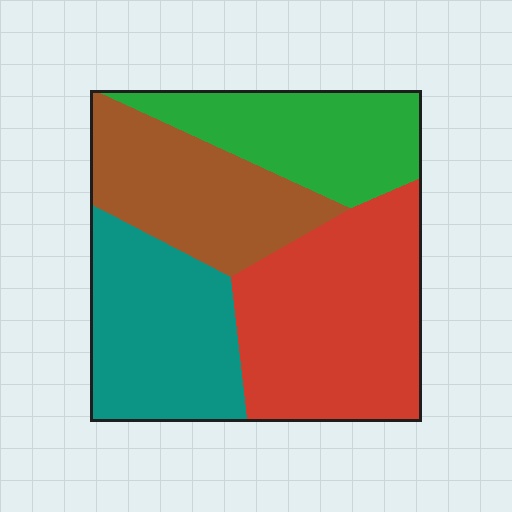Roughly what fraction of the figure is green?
Green covers around 20% of the figure.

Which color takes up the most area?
Red, at roughly 35%.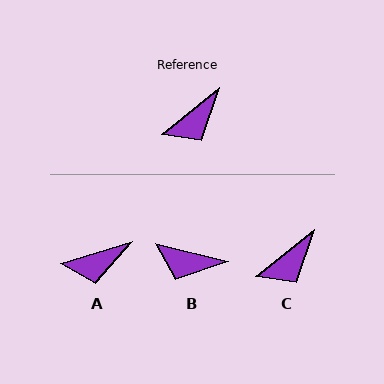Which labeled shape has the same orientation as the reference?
C.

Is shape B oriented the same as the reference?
No, it is off by about 52 degrees.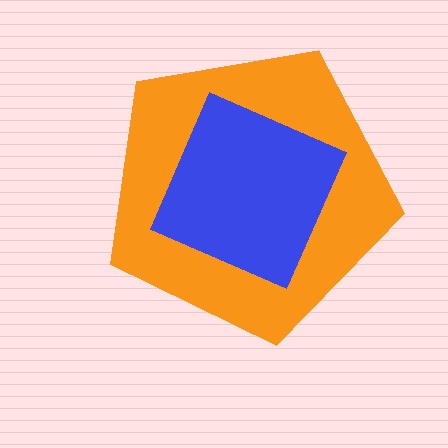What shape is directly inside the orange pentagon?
The blue square.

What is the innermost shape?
The blue square.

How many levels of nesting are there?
2.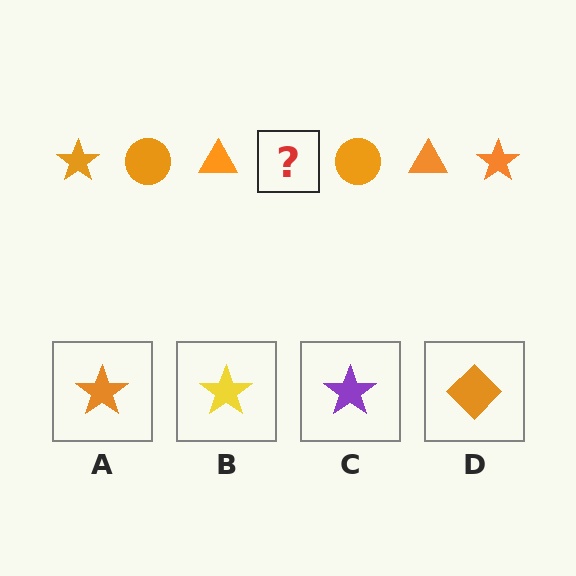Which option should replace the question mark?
Option A.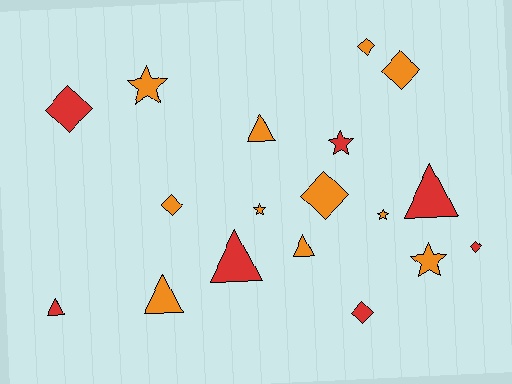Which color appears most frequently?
Orange, with 11 objects.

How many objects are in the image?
There are 18 objects.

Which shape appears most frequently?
Diamond, with 7 objects.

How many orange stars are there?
There are 4 orange stars.